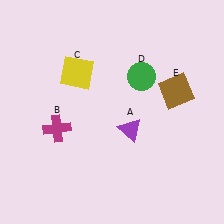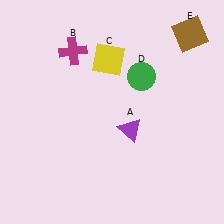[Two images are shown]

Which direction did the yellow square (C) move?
The yellow square (C) moved right.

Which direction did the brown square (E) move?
The brown square (E) moved up.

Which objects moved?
The objects that moved are: the magenta cross (B), the yellow square (C), the brown square (E).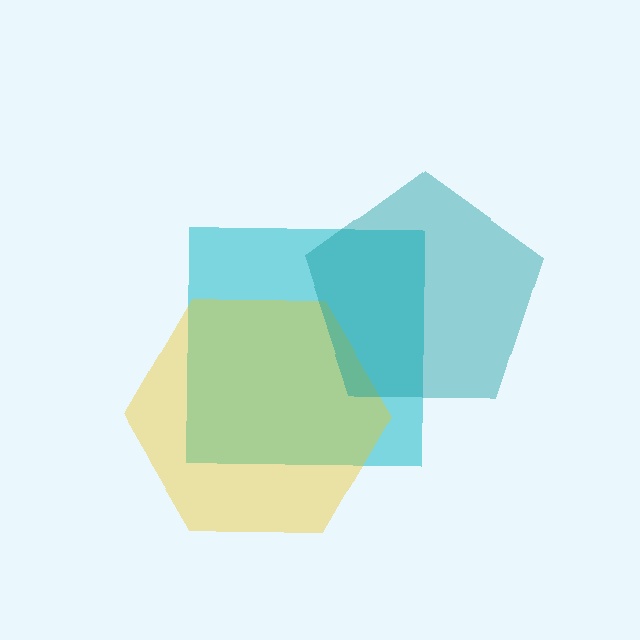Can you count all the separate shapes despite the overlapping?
Yes, there are 3 separate shapes.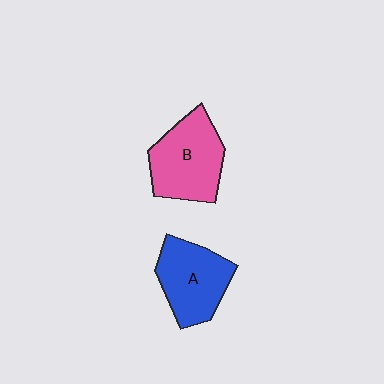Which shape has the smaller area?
Shape A (blue).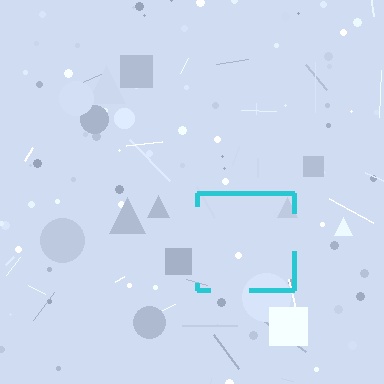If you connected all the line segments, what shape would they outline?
They would outline a square.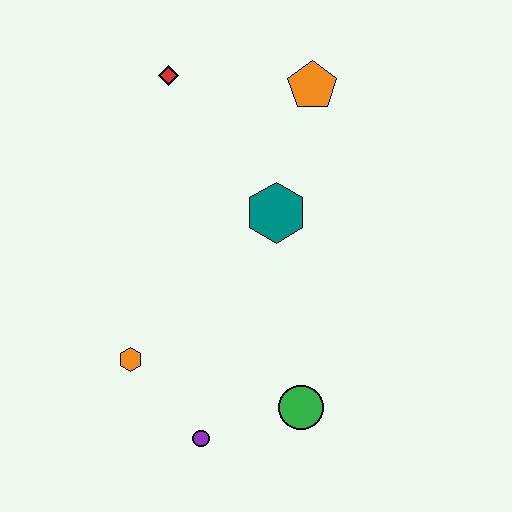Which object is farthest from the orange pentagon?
The purple circle is farthest from the orange pentagon.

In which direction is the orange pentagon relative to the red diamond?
The orange pentagon is to the right of the red diamond.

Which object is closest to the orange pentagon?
The teal hexagon is closest to the orange pentagon.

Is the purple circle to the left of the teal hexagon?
Yes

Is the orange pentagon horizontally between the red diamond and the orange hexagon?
No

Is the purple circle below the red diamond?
Yes